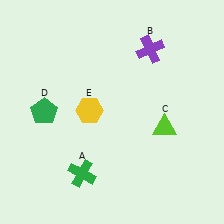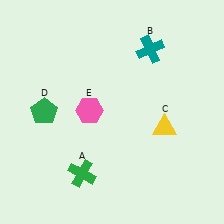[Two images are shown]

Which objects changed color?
B changed from purple to teal. C changed from lime to yellow. E changed from yellow to pink.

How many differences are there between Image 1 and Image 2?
There are 3 differences between the two images.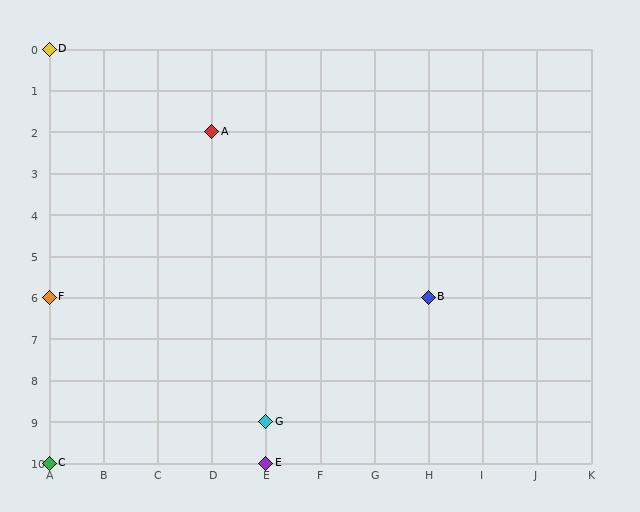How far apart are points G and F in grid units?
Points G and F are 4 columns and 3 rows apart (about 5.0 grid units diagonally).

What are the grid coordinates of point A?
Point A is at grid coordinates (D, 2).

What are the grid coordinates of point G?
Point G is at grid coordinates (E, 9).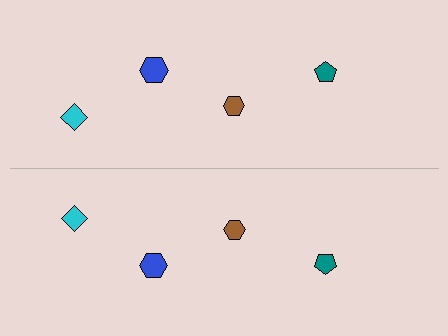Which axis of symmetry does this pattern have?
The pattern has a horizontal axis of symmetry running through the center of the image.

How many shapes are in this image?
There are 8 shapes in this image.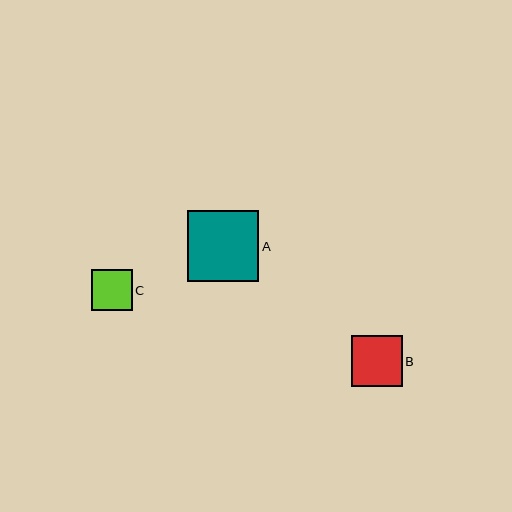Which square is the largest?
Square A is the largest with a size of approximately 72 pixels.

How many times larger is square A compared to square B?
Square A is approximately 1.4 times the size of square B.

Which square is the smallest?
Square C is the smallest with a size of approximately 41 pixels.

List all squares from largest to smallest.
From largest to smallest: A, B, C.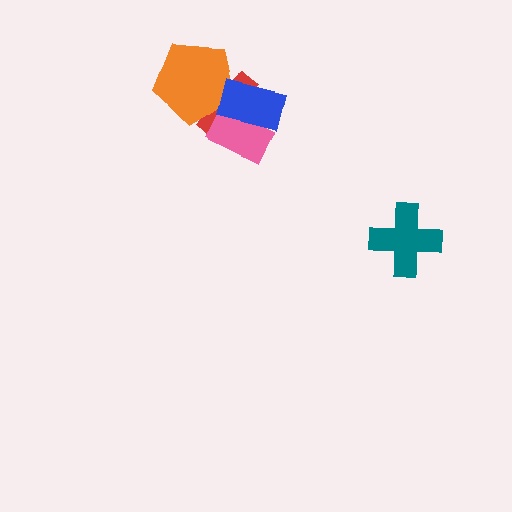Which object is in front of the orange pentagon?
The blue rectangle is in front of the orange pentagon.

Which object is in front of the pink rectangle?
The blue rectangle is in front of the pink rectangle.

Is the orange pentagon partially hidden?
Yes, it is partially covered by another shape.